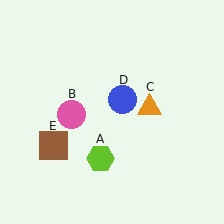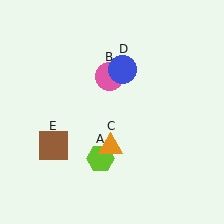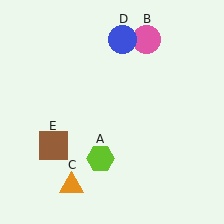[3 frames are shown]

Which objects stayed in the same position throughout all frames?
Lime hexagon (object A) and brown square (object E) remained stationary.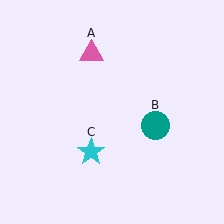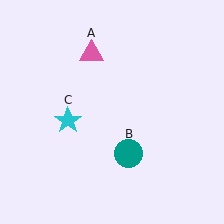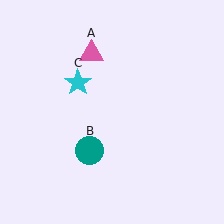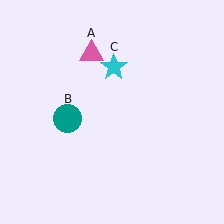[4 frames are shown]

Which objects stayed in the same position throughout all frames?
Pink triangle (object A) remained stationary.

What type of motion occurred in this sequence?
The teal circle (object B), cyan star (object C) rotated clockwise around the center of the scene.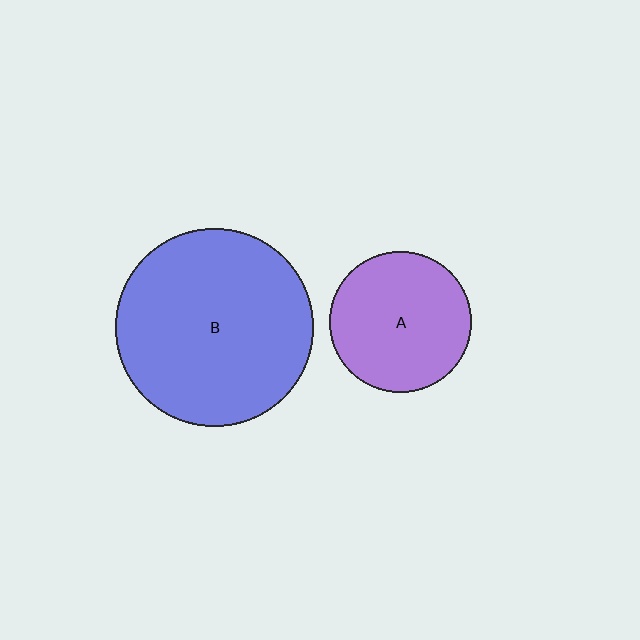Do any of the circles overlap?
No, none of the circles overlap.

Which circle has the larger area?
Circle B (blue).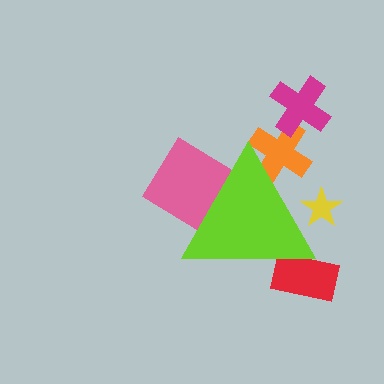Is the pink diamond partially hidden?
Yes, the pink diamond is partially hidden behind the lime triangle.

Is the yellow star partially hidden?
Yes, the yellow star is partially hidden behind the lime triangle.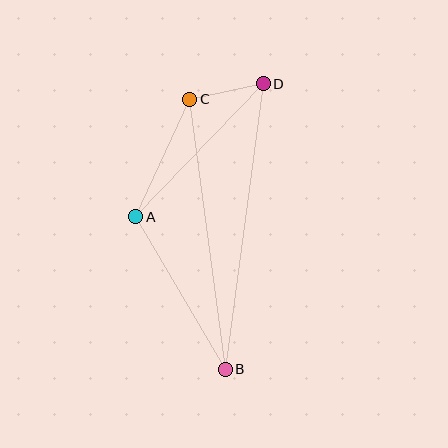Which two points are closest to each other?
Points C and D are closest to each other.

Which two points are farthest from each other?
Points B and D are farthest from each other.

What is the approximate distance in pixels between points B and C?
The distance between B and C is approximately 272 pixels.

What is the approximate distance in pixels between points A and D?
The distance between A and D is approximately 184 pixels.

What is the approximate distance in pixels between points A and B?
The distance between A and B is approximately 177 pixels.